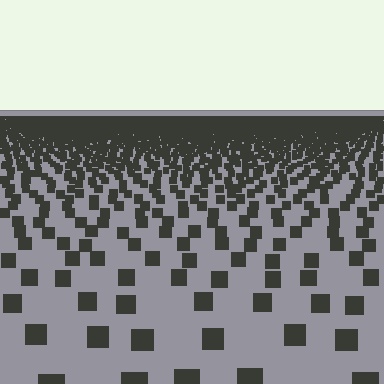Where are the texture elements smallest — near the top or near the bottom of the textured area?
Near the top.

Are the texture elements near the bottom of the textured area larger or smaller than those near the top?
Larger. Near the bottom, elements are closer to the viewer and appear at a bigger on-screen size.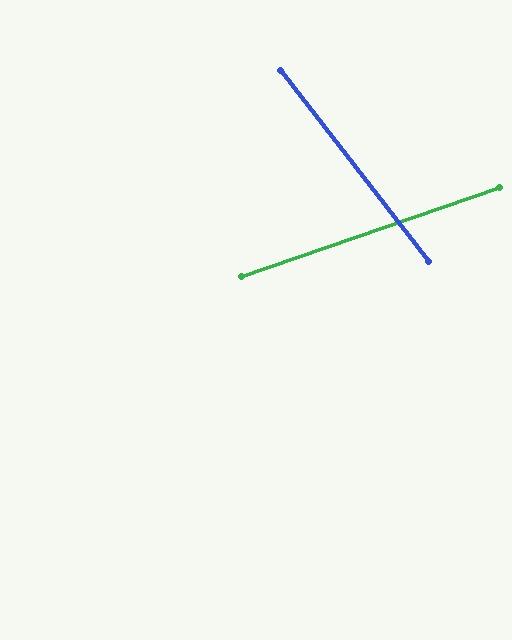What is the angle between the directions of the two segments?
Approximately 71 degrees.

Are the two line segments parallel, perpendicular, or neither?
Neither parallel nor perpendicular — they differ by about 71°.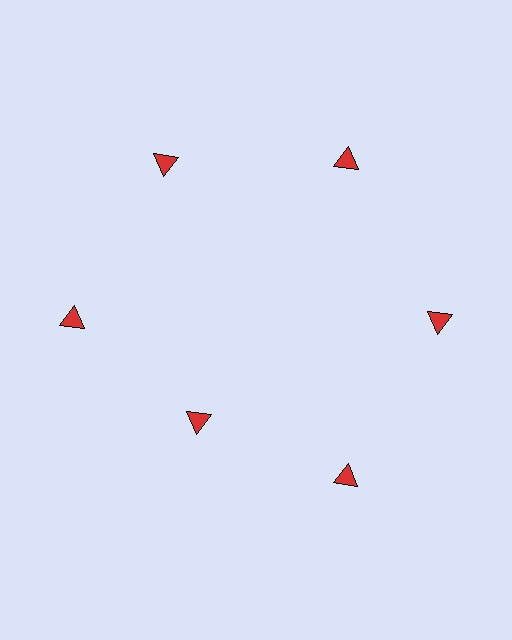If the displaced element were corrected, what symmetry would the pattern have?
It would have 6-fold rotational symmetry — the pattern would map onto itself every 60 degrees.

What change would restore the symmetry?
The symmetry would be restored by moving it outward, back onto the ring so that all 6 triangles sit at equal angles and equal distance from the center.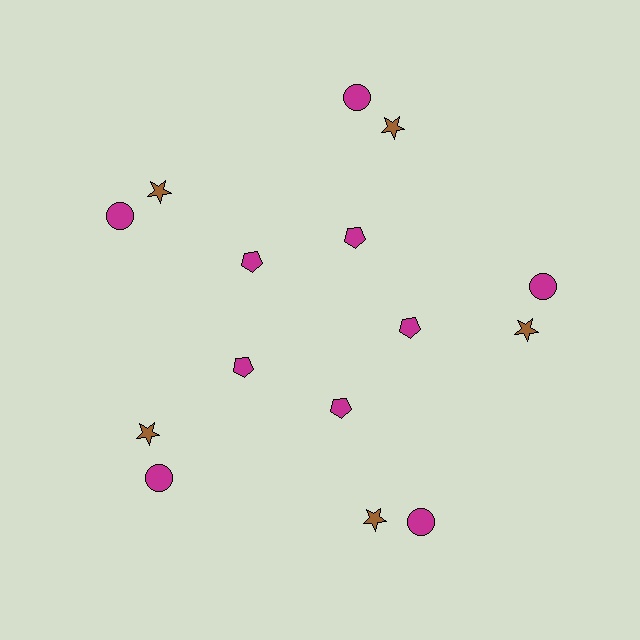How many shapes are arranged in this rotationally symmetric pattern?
There are 15 shapes, arranged in 5 groups of 3.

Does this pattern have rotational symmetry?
Yes, this pattern has 5-fold rotational symmetry. It looks the same after rotating 72 degrees around the center.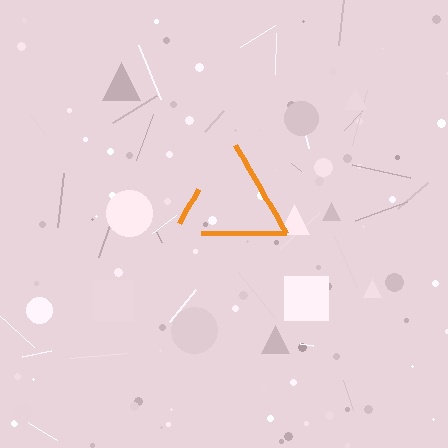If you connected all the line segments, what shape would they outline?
They would outline a triangle.